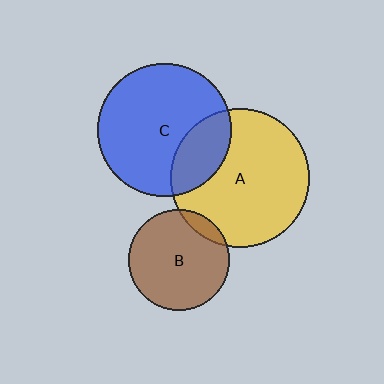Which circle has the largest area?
Circle A (yellow).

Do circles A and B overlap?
Yes.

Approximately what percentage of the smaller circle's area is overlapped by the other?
Approximately 10%.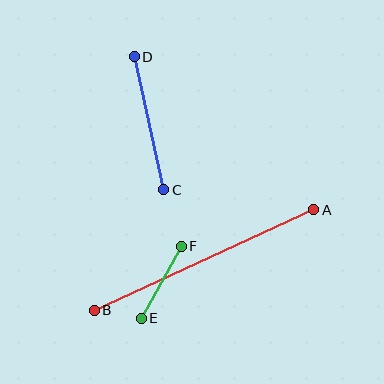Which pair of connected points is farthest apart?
Points A and B are farthest apart.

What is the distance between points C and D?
The distance is approximately 136 pixels.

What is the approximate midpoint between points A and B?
The midpoint is at approximately (204, 260) pixels.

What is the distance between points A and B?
The distance is approximately 241 pixels.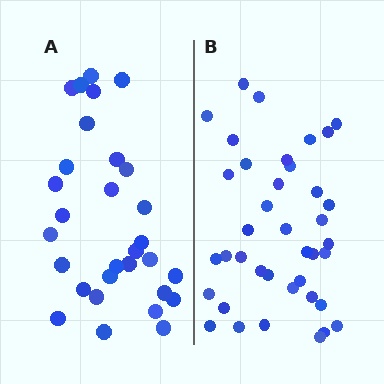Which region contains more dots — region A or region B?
Region B (the right region) has more dots.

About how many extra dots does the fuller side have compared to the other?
Region B has roughly 8 or so more dots than region A.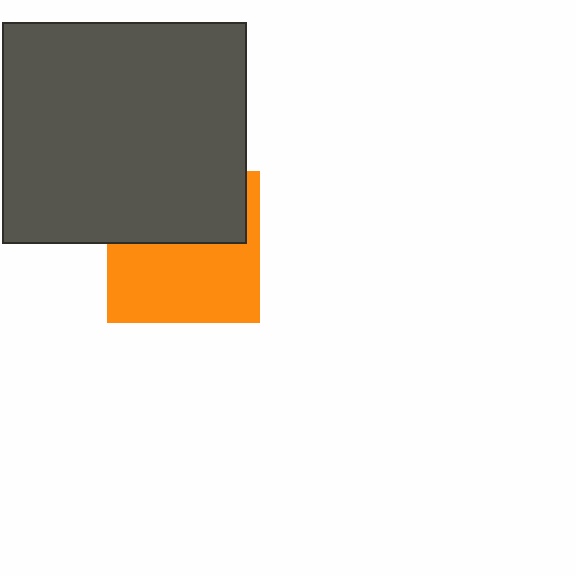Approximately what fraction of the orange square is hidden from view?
Roughly 44% of the orange square is hidden behind the dark gray rectangle.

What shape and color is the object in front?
The object in front is a dark gray rectangle.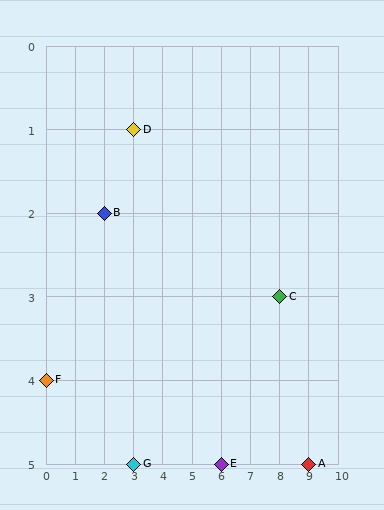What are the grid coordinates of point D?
Point D is at grid coordinates (3, 1).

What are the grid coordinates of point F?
Point F is at grid coordinates (0, 4).